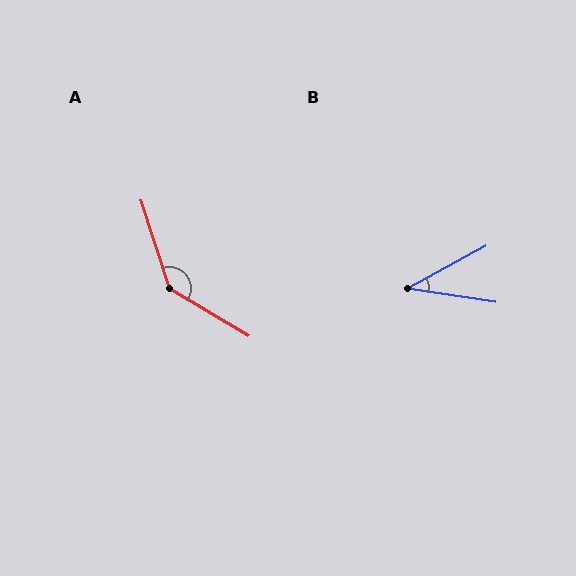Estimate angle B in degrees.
Approximately 37 degrees.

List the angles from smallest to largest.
B (37°), A (138°).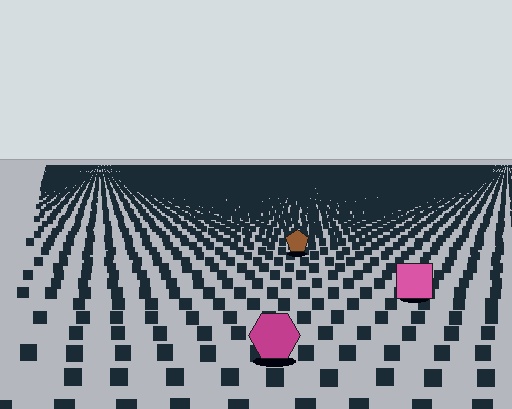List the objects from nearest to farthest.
From nearest to farthest: the magenta hexagon, the pink square, the brown pentagon.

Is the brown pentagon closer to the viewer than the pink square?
No. The pink square is closer — you can tell from the texture gradient: the ground texture is coarser near it.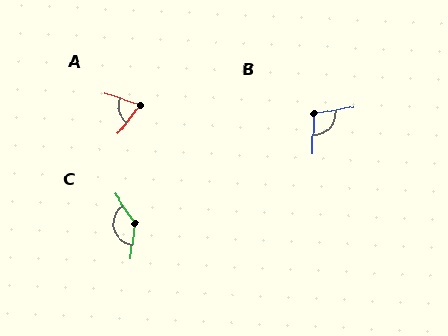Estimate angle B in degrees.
Approximately 103 degrees.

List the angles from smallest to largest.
A (71°), B (103°), C (139°).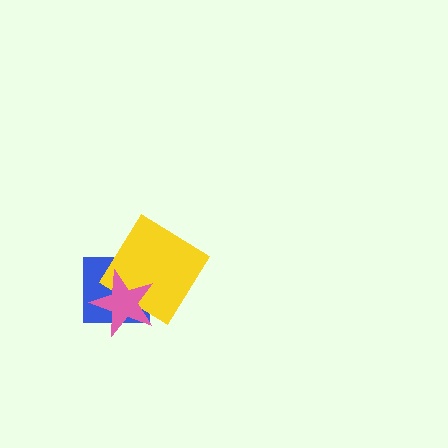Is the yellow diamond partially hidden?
Yes, it is partially covered by another shape.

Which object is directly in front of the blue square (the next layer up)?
The yellow diamond is directly in front of the blue square.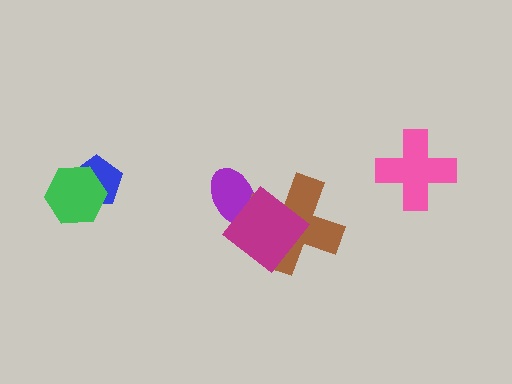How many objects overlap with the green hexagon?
1 object overlaps with the green hexagon.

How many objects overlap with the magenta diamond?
2 objects overlap with the magenta diamond.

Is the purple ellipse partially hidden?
Yes, it is partially covered by another shape.